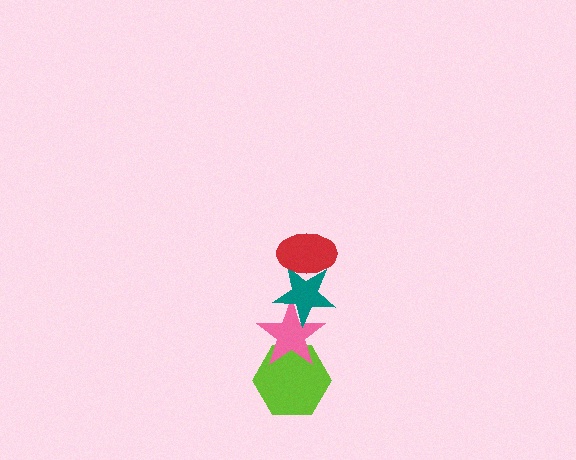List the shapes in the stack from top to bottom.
From top to bottom: the red ellipse, the teal star, the pink star, the lime hexagon.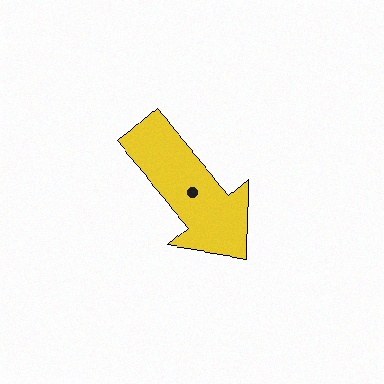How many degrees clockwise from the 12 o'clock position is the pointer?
Approximately 139 degrees.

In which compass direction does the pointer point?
Southeast.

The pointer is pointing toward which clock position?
Roughly 5 o'clock.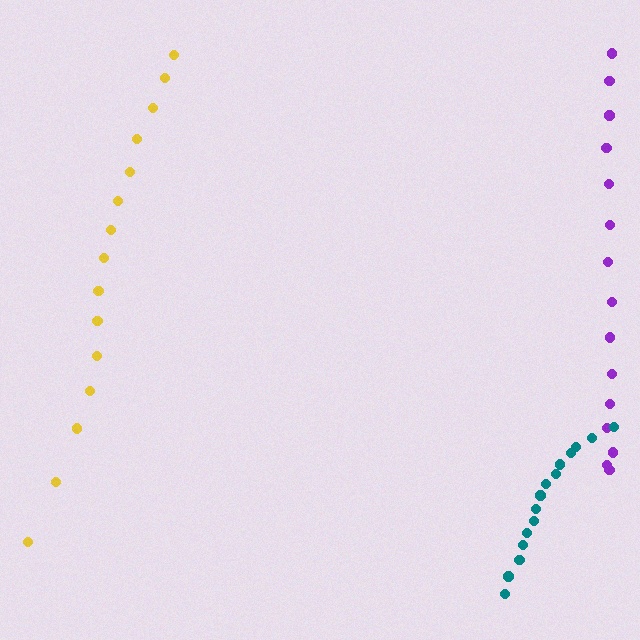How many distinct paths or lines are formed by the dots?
There are 3 distinct paths.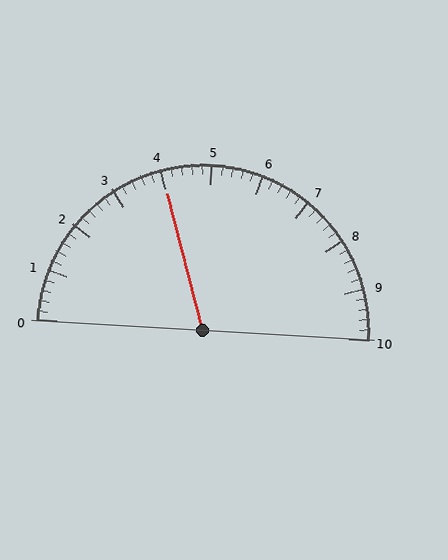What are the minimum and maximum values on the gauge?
The gauge ranges from 0 to 10.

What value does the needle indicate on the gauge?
The needle indicates approximately 4.0.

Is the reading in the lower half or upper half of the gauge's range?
The reading is in the lower half of the range (0 to 10).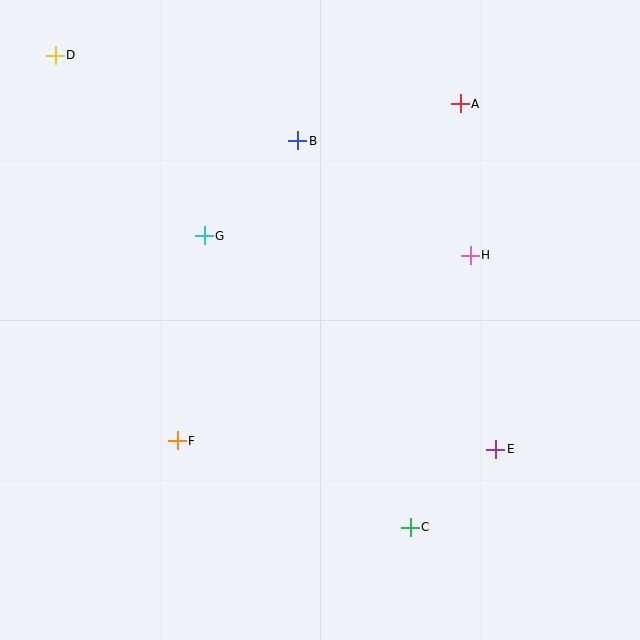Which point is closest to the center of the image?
Point G at (204, 236) is closest to the center.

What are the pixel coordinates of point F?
Point F is at (177, 441).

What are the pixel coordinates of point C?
Point C is at (410, 527).